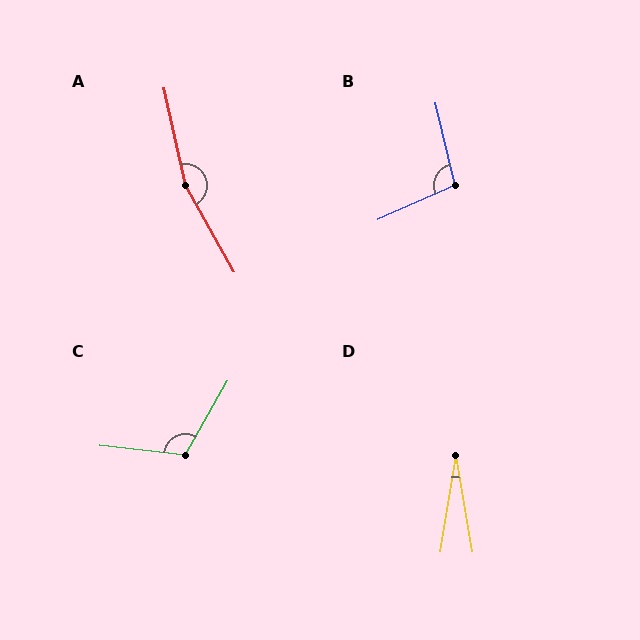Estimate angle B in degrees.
Approximately 101 degrees.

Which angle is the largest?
A, at approximately 163 degrees.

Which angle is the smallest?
D, at approximately 19 degrees.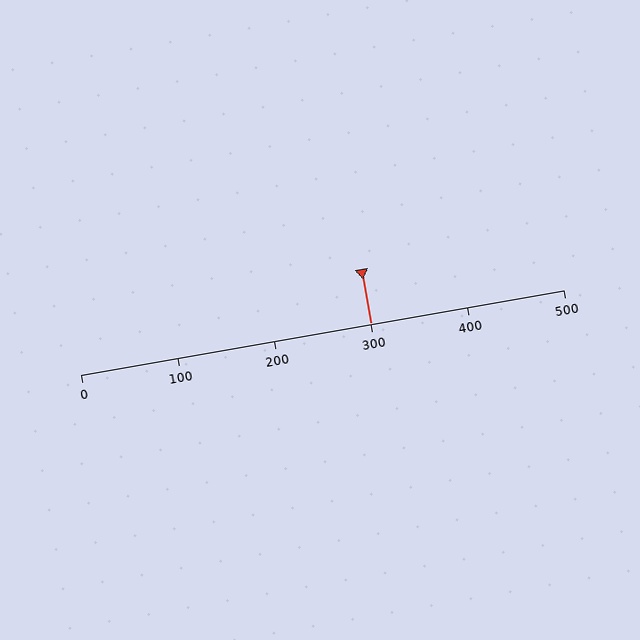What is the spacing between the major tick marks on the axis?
The major ticks are spaced 100 apart.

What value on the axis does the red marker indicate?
The marker indicates approximately 300.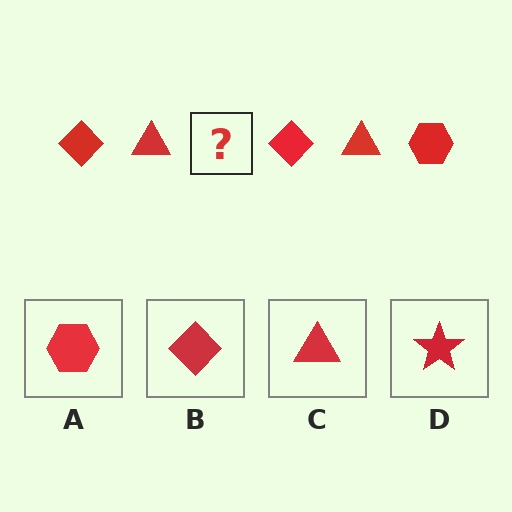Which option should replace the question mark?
Option A.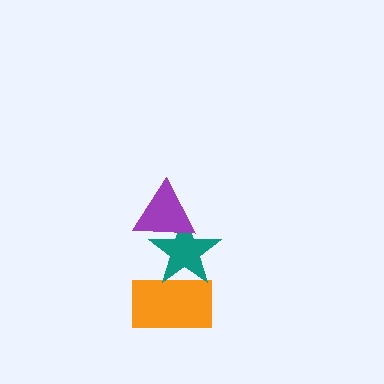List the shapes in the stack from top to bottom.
From top to bottom: the purple triangle, the teal star, the orange rectangle.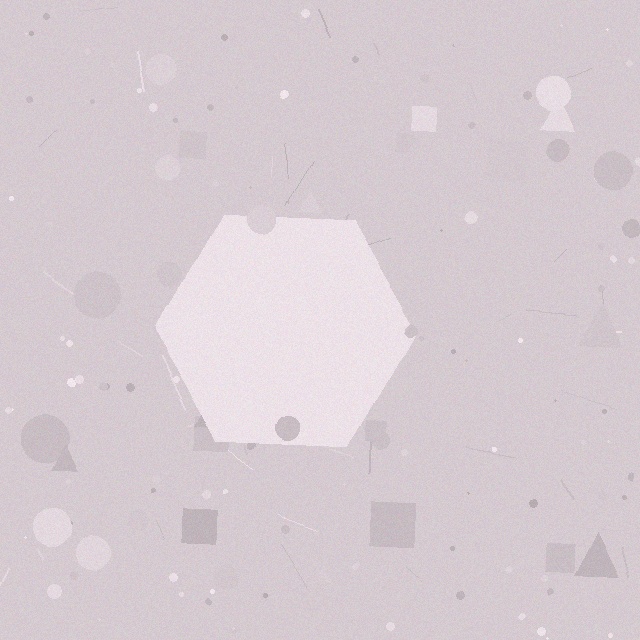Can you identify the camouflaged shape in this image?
The camouflaged shape is a hexagon.